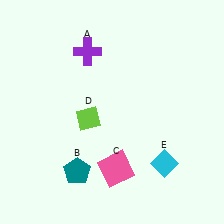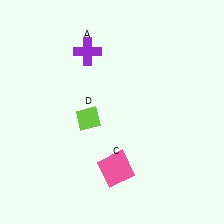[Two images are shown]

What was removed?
The cyan diamond (E), the teal pentagon (B) were removed in Image 2.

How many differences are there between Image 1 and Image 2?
There are 2 differences between the two images.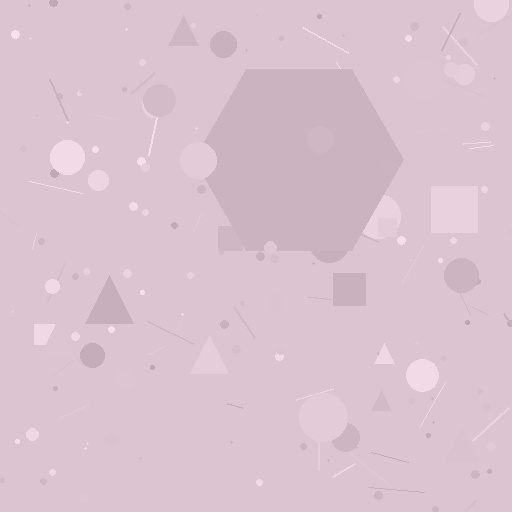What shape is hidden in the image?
A hexagon is hidden in the image.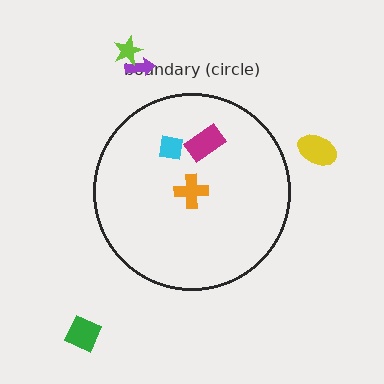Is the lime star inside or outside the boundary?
Outside.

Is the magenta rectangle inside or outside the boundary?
Inside.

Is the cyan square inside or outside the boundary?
Inside.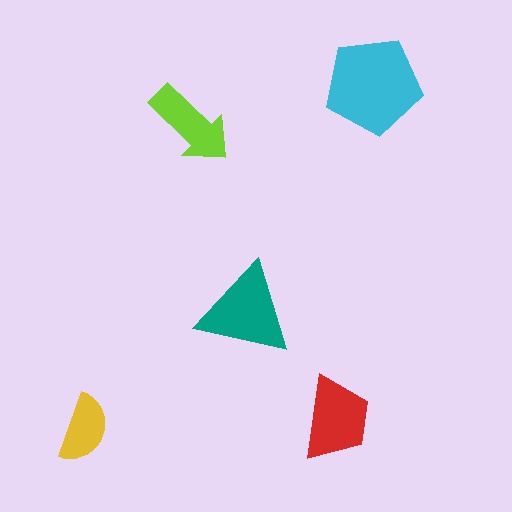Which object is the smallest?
The yellow semicircle.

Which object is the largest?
The cyan pentagon.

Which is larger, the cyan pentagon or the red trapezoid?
The cyan pentagon.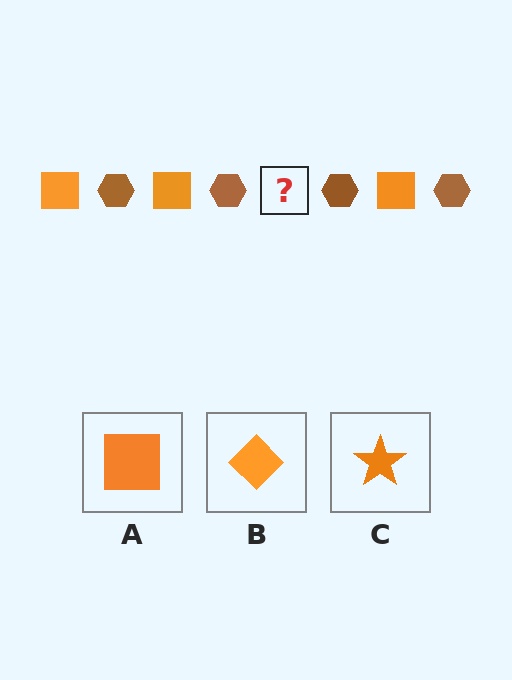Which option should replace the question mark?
Option A.